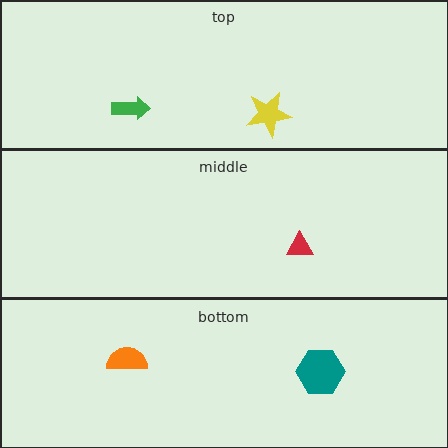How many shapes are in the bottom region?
2.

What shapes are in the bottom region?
The orange semicircle, the teal hexagon.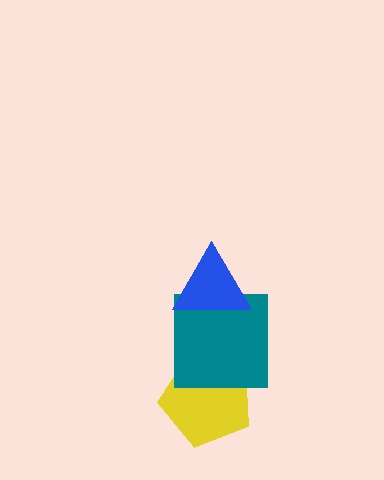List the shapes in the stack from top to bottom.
From top to bottom: the blue triangle, the teal square, the yellow pentagon.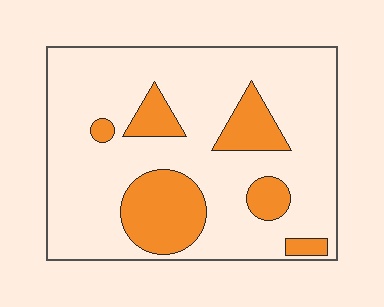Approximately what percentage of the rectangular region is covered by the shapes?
Approximately 20%.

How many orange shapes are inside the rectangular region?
6.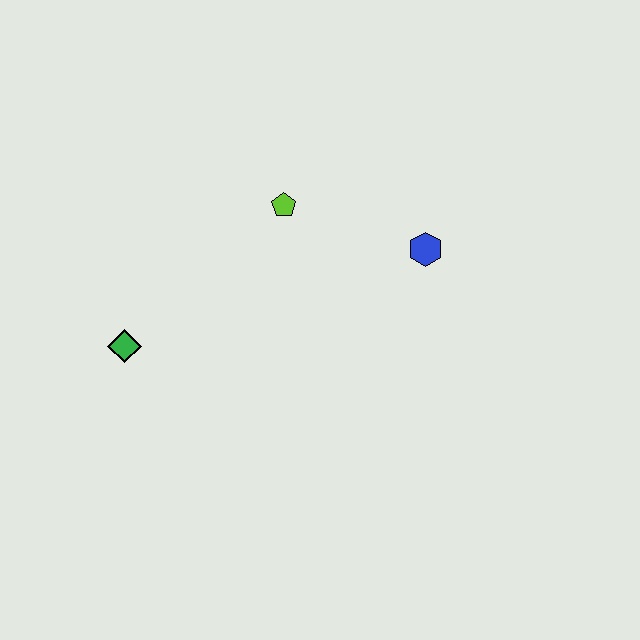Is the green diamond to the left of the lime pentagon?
Yes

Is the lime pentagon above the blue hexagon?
Yes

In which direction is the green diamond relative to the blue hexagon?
The green diamond is to the left of the blue hexagon.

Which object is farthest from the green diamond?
The blue hexagon is farthest from the green diamond.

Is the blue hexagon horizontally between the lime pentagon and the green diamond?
No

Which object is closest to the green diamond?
The lime pentagon is closest to the green diamond.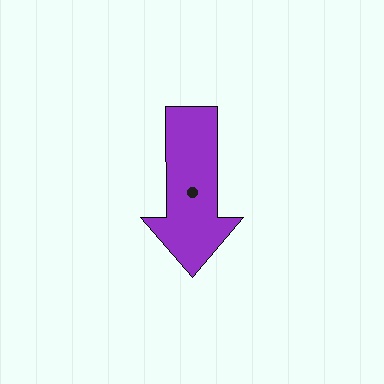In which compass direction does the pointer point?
South.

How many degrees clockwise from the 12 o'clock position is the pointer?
Approximately 180 degrees.